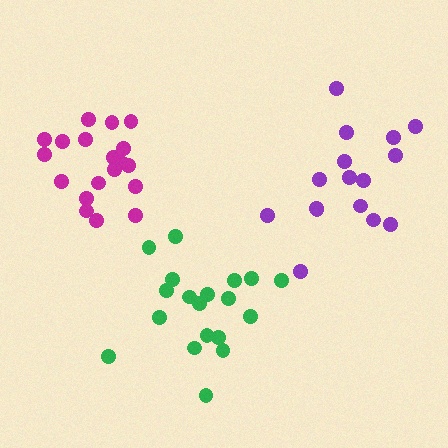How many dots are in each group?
Group 1: 19 dots, Group 2: 16 dots, Group 3: 19 dots (54 total).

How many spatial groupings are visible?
There are 3 spatial groupings.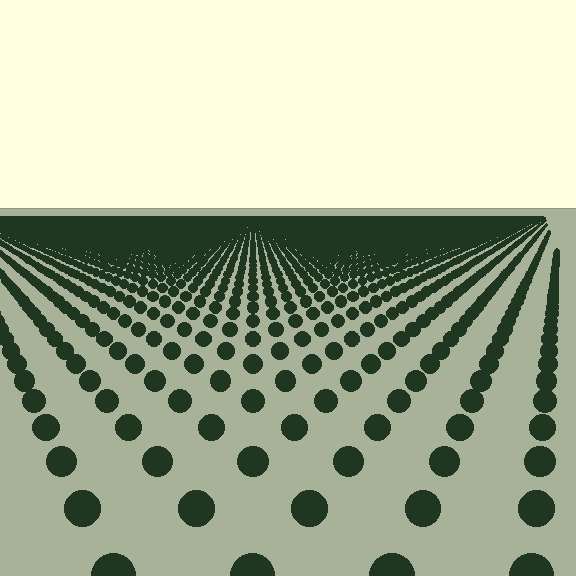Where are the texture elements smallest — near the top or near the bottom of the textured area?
Near the top.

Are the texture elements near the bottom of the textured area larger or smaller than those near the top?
Larger. Near the bottom, elements are closer to the viewer and appear at a bigger on-screen size.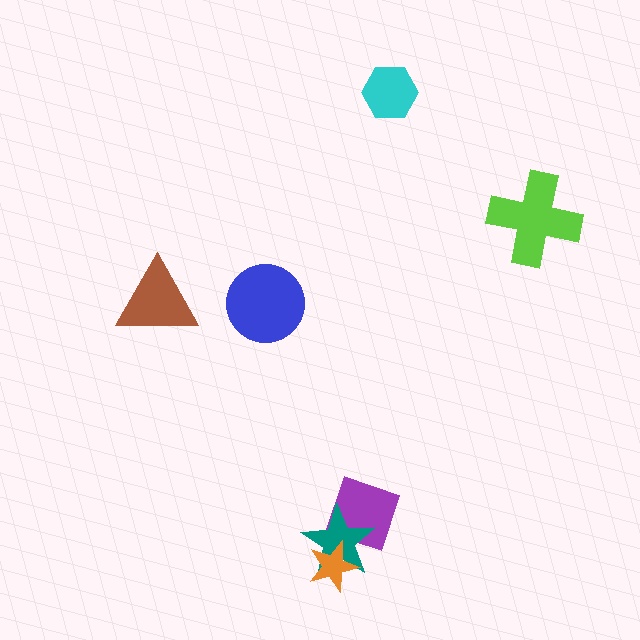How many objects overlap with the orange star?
2 objects overlap with the orange star.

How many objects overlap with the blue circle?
0 objects overlap with the blue circle.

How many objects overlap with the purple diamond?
2 objects overlap with the purple diamond.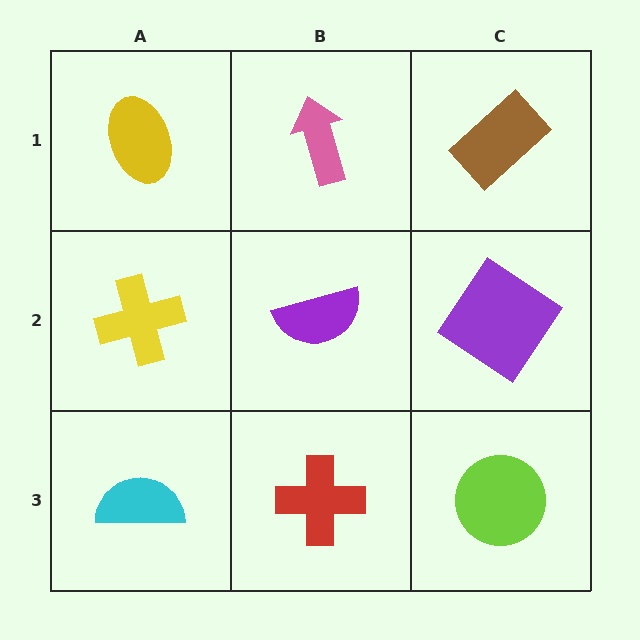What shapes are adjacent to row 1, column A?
A yellow cross (row 2, column A), a pink arrow (row 1, column B).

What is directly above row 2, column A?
A yellow ellipse.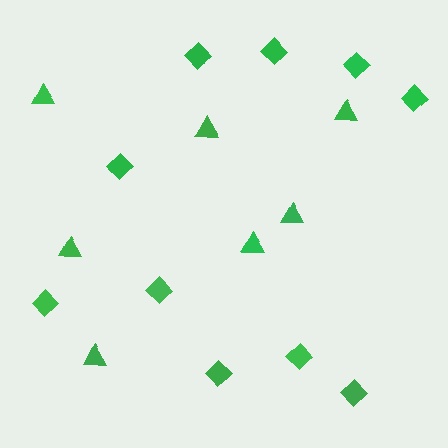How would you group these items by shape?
There are 2 groups: one group of diamonds (10) and one group of triangles (7).